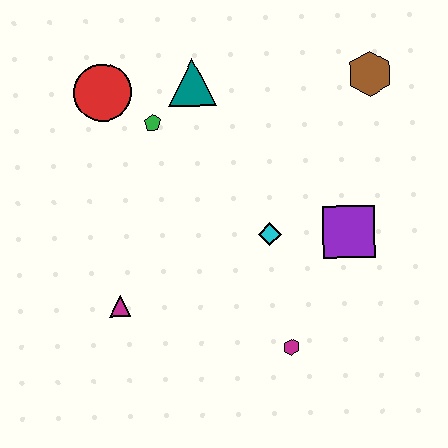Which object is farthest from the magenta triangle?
The brown hexagon is farthest from the magenta triangle.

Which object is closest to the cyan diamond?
The purple square is closest to the cyan diamond.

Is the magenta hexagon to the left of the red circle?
No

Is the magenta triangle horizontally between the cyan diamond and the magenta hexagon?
No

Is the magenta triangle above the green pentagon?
No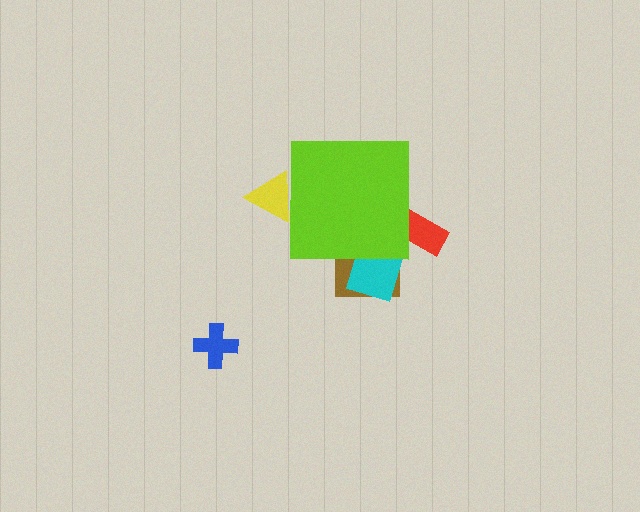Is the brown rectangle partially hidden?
Yes, the brown rectangle is partially hidden behind the lime square.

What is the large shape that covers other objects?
A lime square.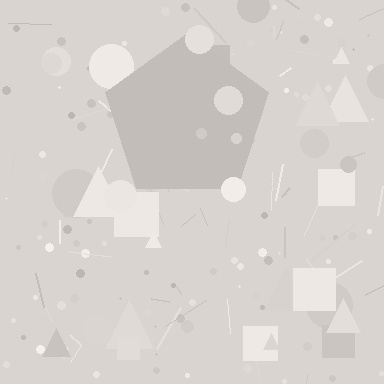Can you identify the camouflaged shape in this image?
The camouflaged shape is a pentagon.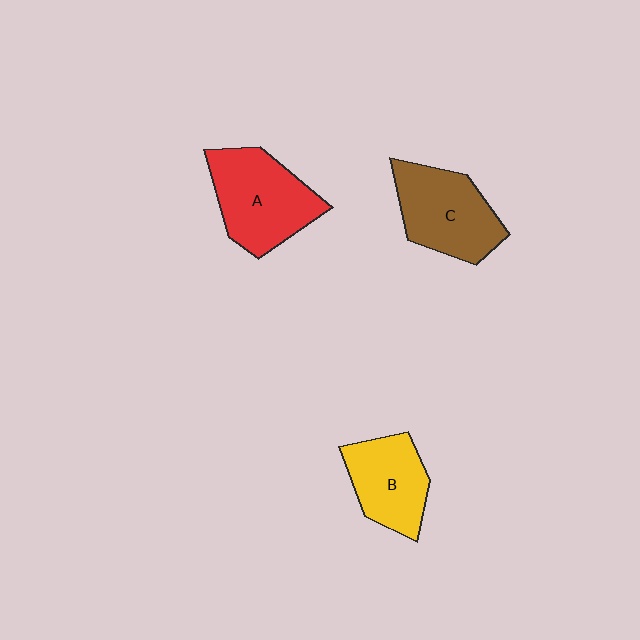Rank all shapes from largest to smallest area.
From largest to smallest: A (red), C (brown), B (yellow).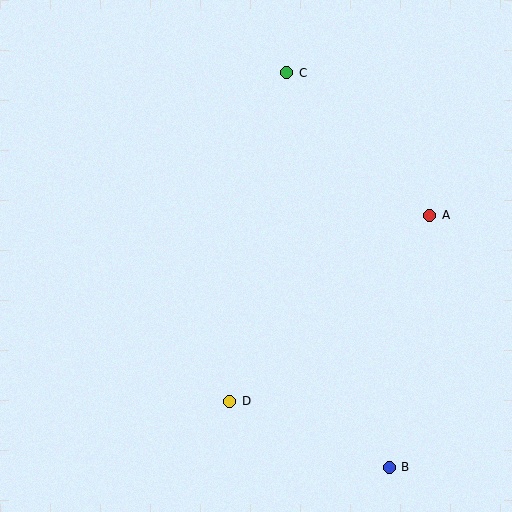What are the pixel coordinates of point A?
Point A is at (430, 215).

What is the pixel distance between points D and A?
The distance between D and A is 273 pixels.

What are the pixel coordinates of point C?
Point C is at (287, 73).